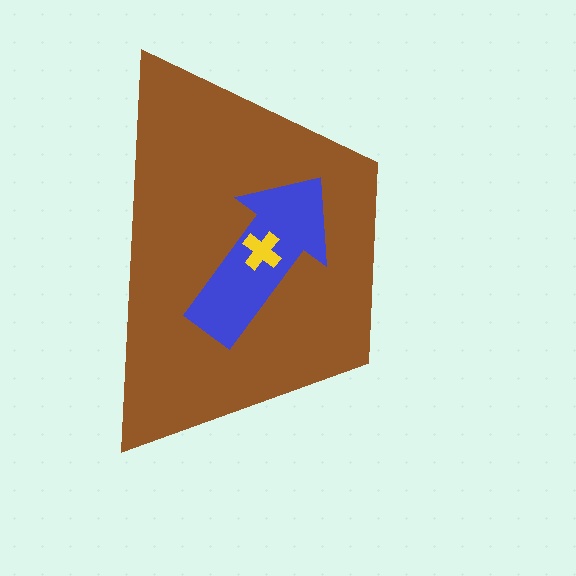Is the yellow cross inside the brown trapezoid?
Yes.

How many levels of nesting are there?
3.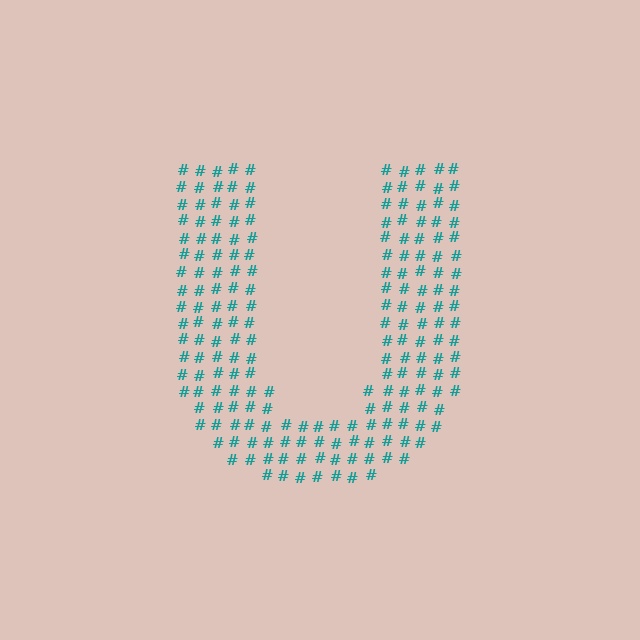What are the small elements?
The small elements are hash symbols.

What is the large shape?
The large shape is the letter U.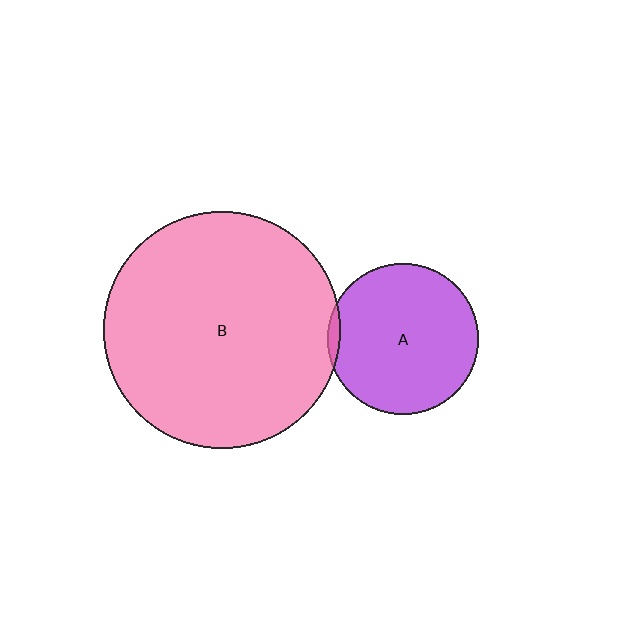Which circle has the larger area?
Circle B (pink).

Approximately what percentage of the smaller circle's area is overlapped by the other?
Approximately 5%.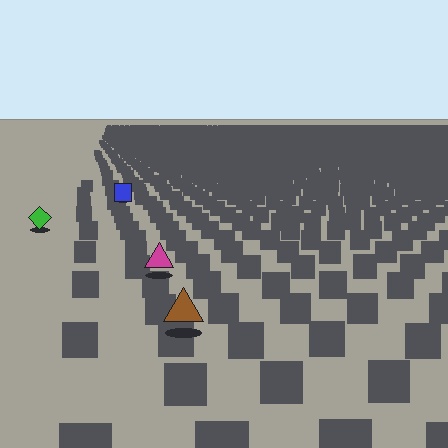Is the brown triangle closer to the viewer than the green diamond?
Yes. The brown triangle is closer — you can tell from the texture gradient: the ground texture is coarser near it.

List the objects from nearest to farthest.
From nearest to farthest: the brown triangle, the magenta triangle, the green diamond, the blue square.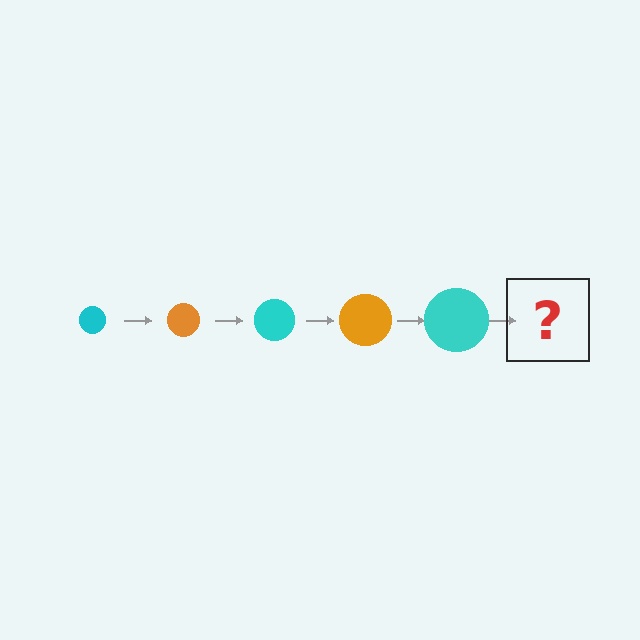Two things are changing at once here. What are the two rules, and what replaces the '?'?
The two rules are that the circle grows larger each step and the color cycles through cyan and orange. The '?' should be an orange circle, larger than the previous one.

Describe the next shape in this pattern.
It should be an orange circle, larger than the previous one.